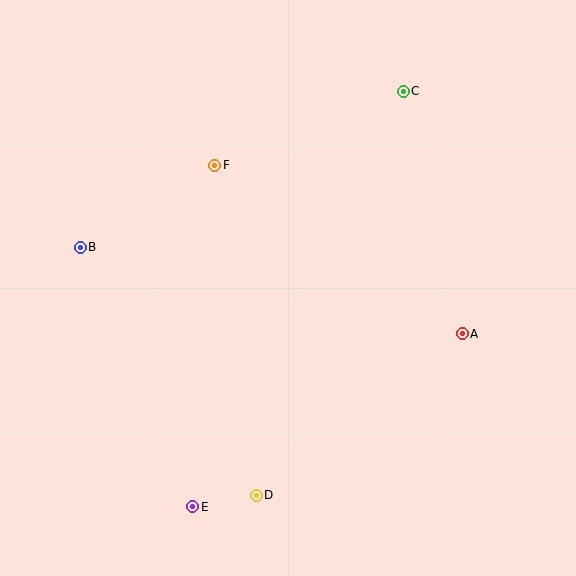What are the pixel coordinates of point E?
Point E is at (193, 507).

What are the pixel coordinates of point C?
Point C is at (403, 91).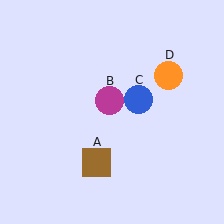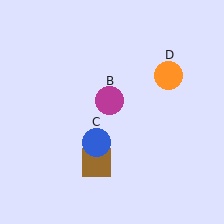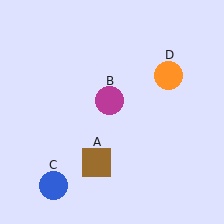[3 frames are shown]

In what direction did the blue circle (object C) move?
The blue circle (object C) moved down and to the left.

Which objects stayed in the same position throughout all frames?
Brown square (object A) and magenta circle (object B) and orange circle (object D) remained stationary.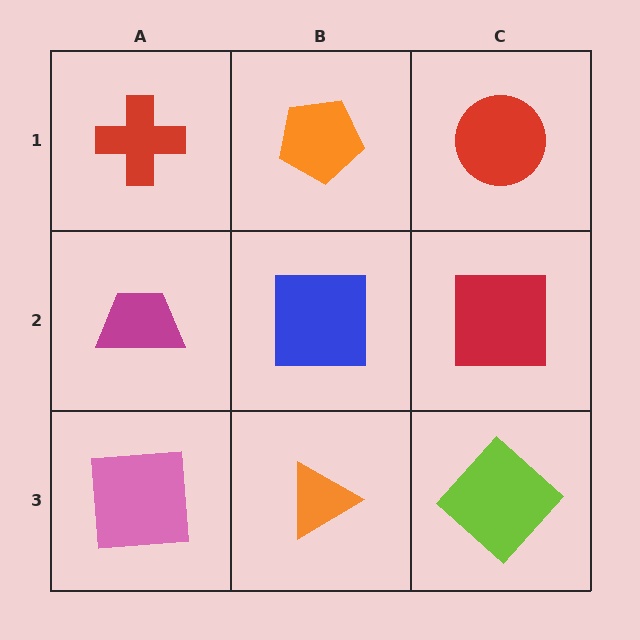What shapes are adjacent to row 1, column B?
A blue square (row 2, column B), a red cross (row 1, column A), a red circle (row 1, column C).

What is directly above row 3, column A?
A magenta trapezoid.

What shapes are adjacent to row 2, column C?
A red circle (row 1, column C), a lime diamond (row 3, column C), a blue square (row 2, column B).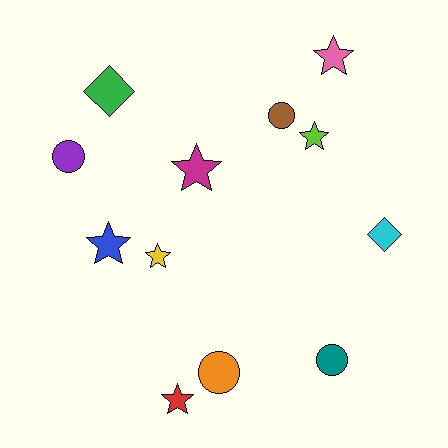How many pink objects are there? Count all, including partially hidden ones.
There is 1 pink object.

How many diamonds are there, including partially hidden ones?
There are 2 diamonds.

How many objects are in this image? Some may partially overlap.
There are 12 objects.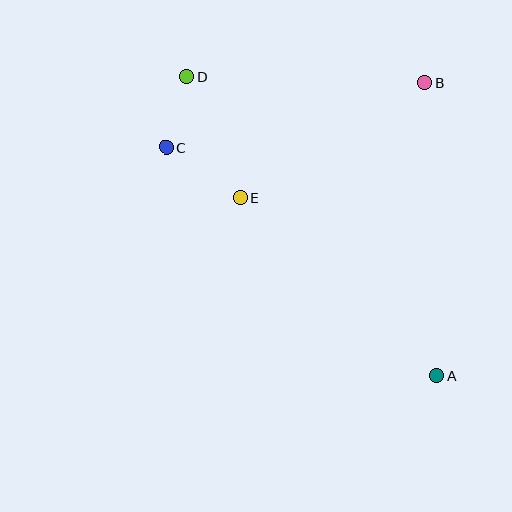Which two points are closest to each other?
Points C and D are closest to each other.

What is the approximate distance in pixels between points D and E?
The distance between D and E is approximately 133 pixels.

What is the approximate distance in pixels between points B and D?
The distance between B and D is approximately 238 pixels.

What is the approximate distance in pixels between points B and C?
The distance between B and C is approximately 267 pixels.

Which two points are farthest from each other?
Points A and D are farthest from each other.